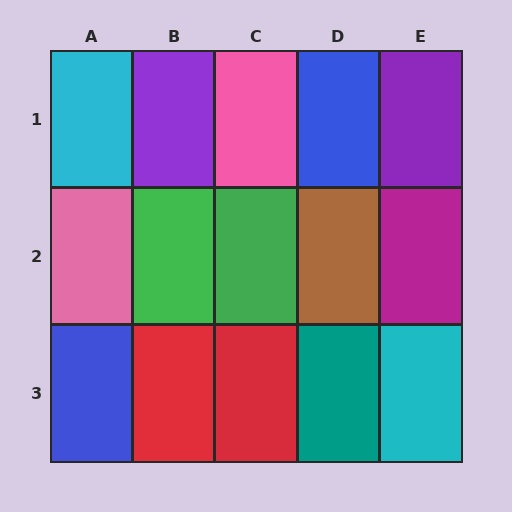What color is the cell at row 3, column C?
Red.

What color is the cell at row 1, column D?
Blue.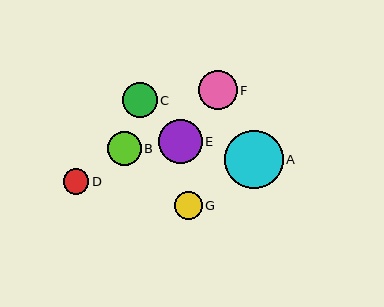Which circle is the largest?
Circle A is the largest with a size of approximately 59 pixels.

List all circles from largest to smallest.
From largest to smallest: A, E, F, C, B, G, D.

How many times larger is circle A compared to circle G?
Circle A is approximately 2.1 times the size of circle G.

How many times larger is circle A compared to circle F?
Circle A is approximately 1.5 times the size of circle F.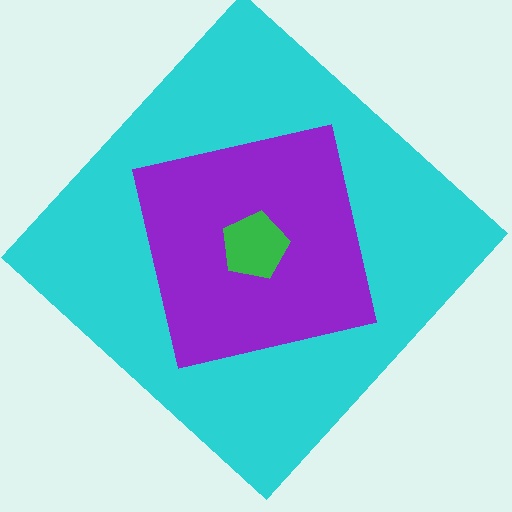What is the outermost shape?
The cyan diamond.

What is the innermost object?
The green pentagon.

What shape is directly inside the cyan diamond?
The purple square.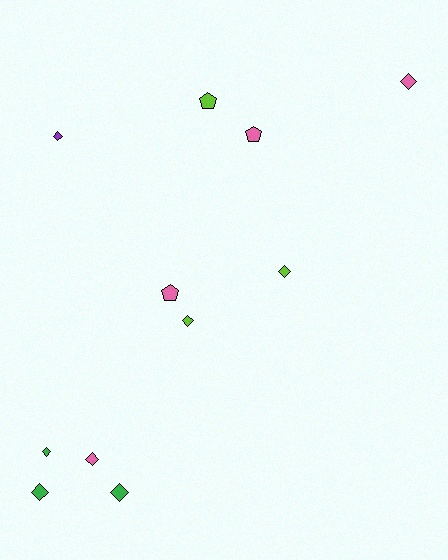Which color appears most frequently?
Pink, with 4 objects.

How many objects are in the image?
There are 11 objects.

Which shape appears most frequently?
Diamond, with 8 objects.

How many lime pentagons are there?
There is 1 lime pentagon.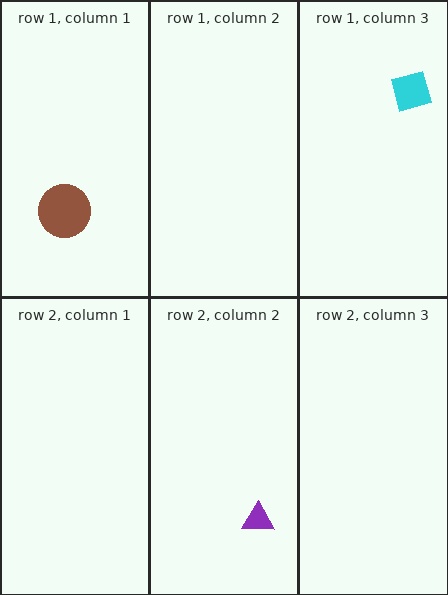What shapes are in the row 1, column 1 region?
The brown circle.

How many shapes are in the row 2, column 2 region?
1.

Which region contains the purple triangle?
The row 2, column 2 region.